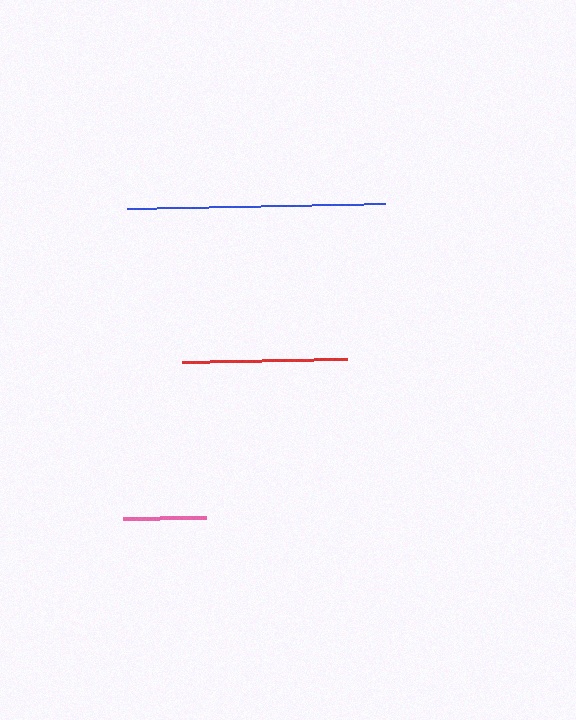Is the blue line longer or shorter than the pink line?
The blue line is longer than the pink line.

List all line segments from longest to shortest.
From longest to shortest: blue, red, pink.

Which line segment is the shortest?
The pink line is the shortest at approximately 83 pixels.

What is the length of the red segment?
The red segment is approximately 165 pixels long.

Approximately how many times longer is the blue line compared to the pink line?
The blue line is approximately 3.1 times the length of the pink line.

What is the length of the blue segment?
The blue segment is approximately 258 pixels long.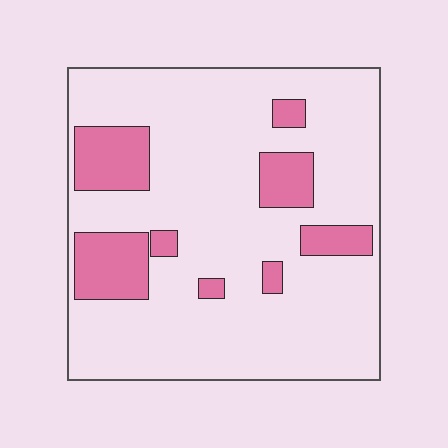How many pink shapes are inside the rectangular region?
8.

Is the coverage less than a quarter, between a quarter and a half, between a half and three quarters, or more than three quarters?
Less than a quarter.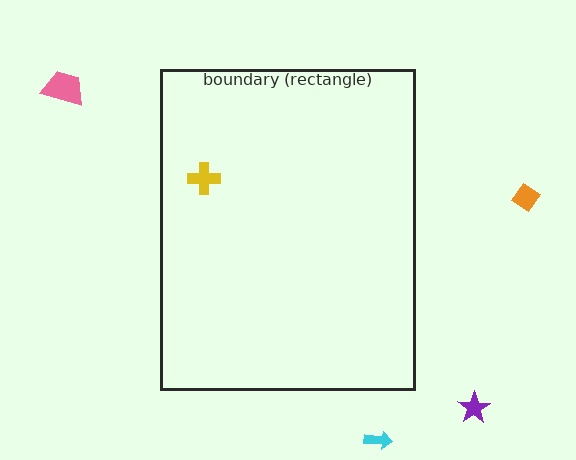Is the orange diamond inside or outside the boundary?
Outside.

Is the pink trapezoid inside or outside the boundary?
Outside.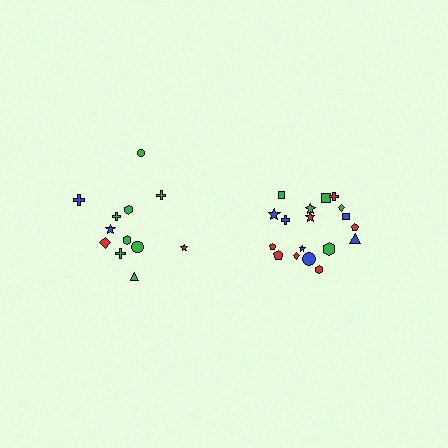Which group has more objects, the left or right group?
The right group.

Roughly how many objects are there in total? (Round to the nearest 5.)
Roughly 30 objects in total.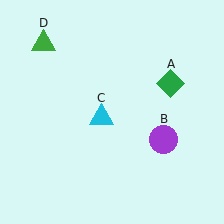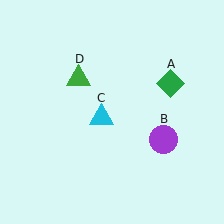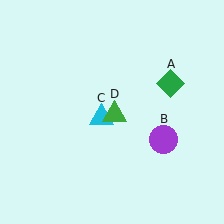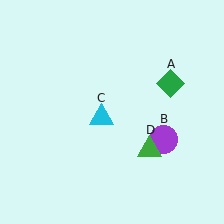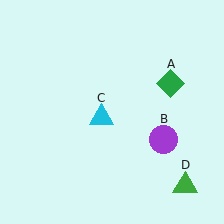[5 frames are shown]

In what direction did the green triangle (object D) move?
The green triangle (object D) moved down and to the right.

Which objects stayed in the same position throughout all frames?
Green diamond (object A) and purple circle (object B) and cyan triangle (object C) remained stationary.